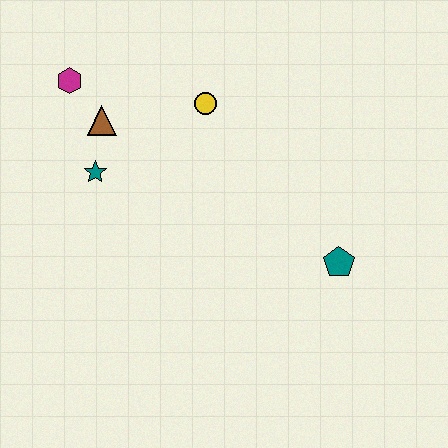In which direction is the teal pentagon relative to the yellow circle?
The teal pentagon is below the yellow circle.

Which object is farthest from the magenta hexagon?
The teal pentagon is farthest from the magenta hexagon.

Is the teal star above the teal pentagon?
Yes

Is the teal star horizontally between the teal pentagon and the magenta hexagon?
Yes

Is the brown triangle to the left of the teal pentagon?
Yes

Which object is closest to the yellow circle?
The brown triangle is closest to the yellow circle.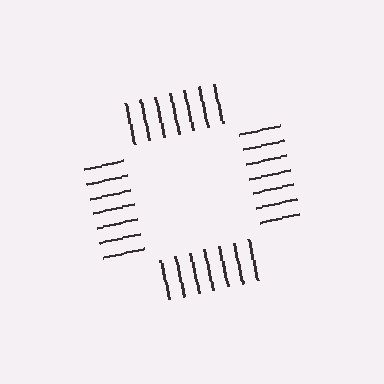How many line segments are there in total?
28 — 7 along each of the 4 edges.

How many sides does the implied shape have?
4 sides — the line-ends trace a square.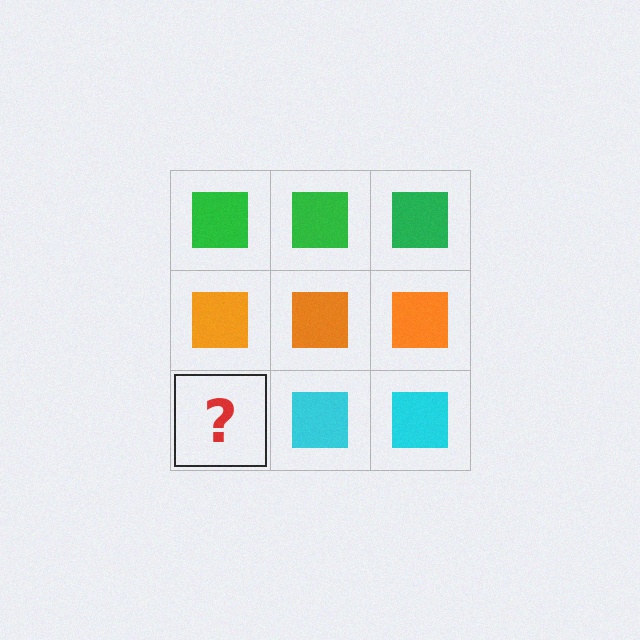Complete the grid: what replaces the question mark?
The question mark should be replaced with a cyan square.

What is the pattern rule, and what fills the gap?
The rule is that each row has a consistent color. The gap should be filled with a cyan square.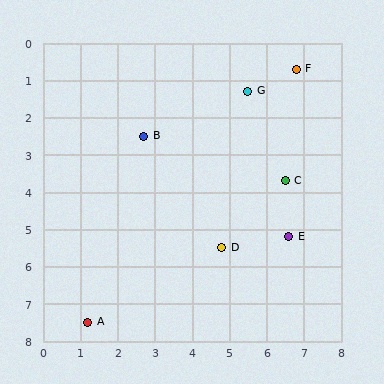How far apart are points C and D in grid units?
Points C and D are about 2.5 grid units apart.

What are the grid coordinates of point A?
Point A is at approximately (1.2, 7.5).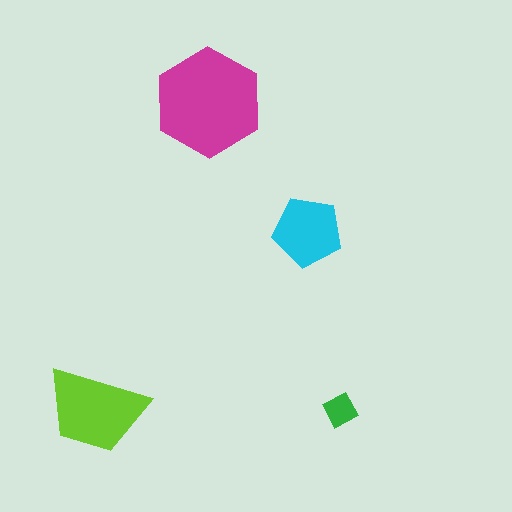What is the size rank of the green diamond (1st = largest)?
4th.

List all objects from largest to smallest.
The magenta hexagon, the lime trapezoid, the cyan pentagon, the green diamond.